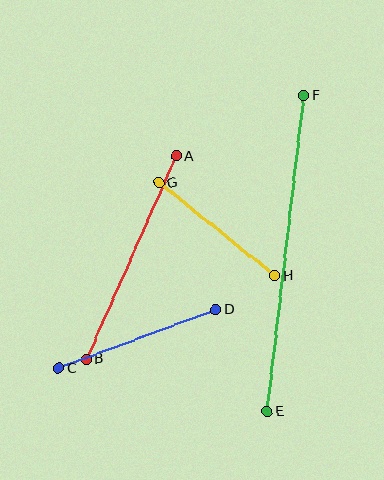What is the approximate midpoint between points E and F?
The midpoint is at approximately (286, 253) pixels.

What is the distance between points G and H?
The distance is approximately 149 pixels.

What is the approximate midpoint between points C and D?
The midpoint is at approximately (137, 339) pixels.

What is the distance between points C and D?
The distance is approximately 167 pixels.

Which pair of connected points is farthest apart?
Points E and F are farthest apart.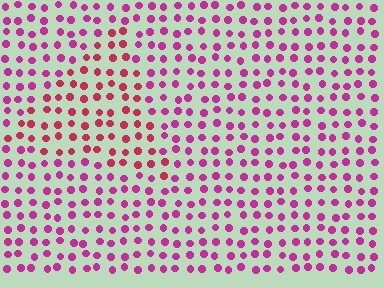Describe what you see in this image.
The image is filled with small magenta elements in a uniform arrangement. A triangle-shaped region is visible where the elements are tinted to a slightly different hue, forming a subtle color boundary.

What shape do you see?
I see a triangle.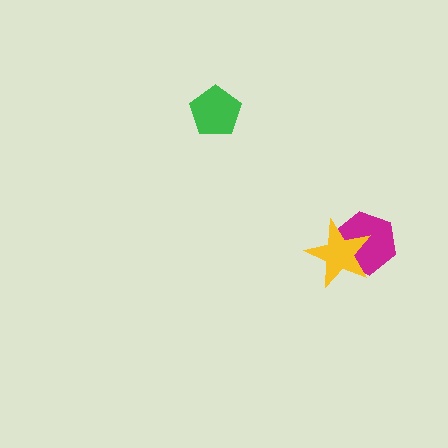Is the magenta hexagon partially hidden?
Yes, it is partially covered by another shape.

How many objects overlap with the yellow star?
1 object overlaps with the yellow star.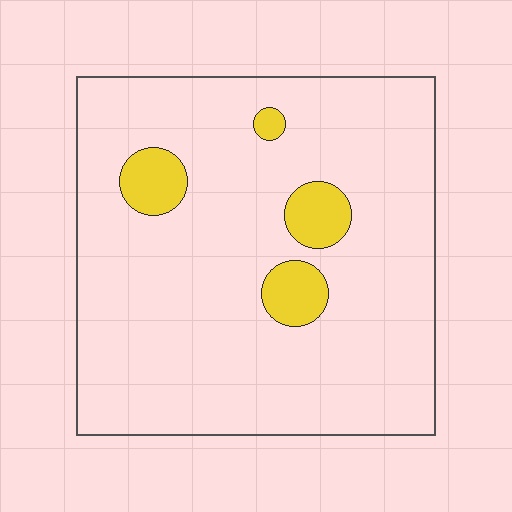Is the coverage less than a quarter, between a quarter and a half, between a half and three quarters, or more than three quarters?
Less than a quarter.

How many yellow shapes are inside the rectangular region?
4.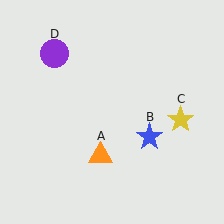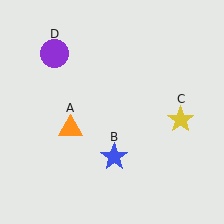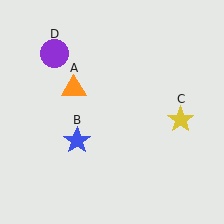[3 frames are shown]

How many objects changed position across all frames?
2 objects changed position: orange triangle (object A), blue star (object B).